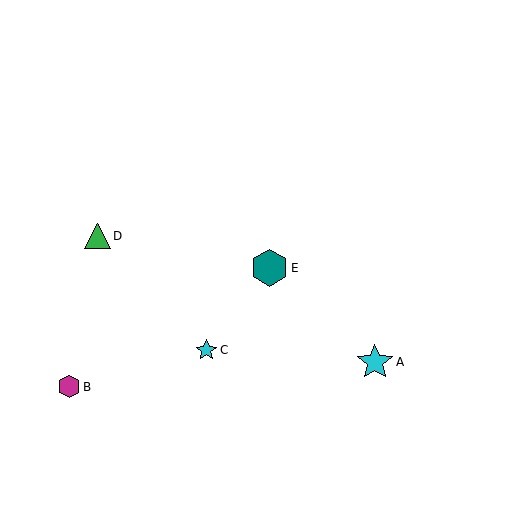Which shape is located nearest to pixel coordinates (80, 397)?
The magenta hexagon (labeled B) at (69, 387) is nearest to that location.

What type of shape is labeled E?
Shape E is a teal hexagon.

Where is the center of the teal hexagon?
The center of the teal hexagon is at (269, 268).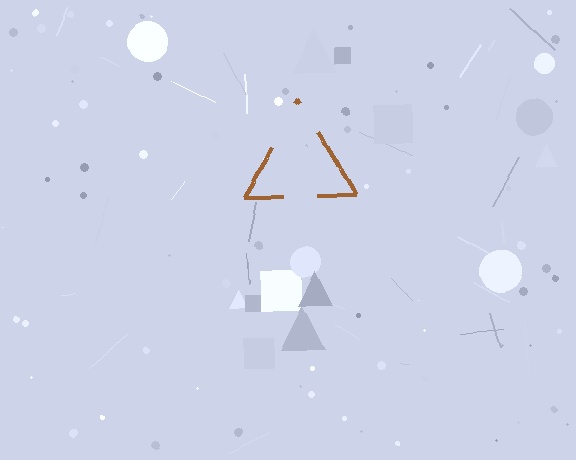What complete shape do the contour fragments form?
The contour fragments form a triangle.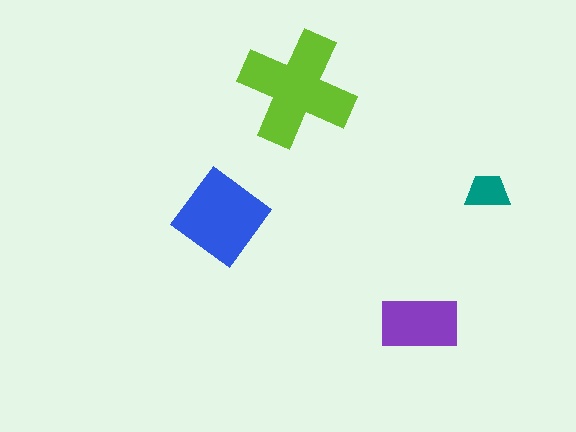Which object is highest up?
The lime cross is topmost.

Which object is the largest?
The lime cross.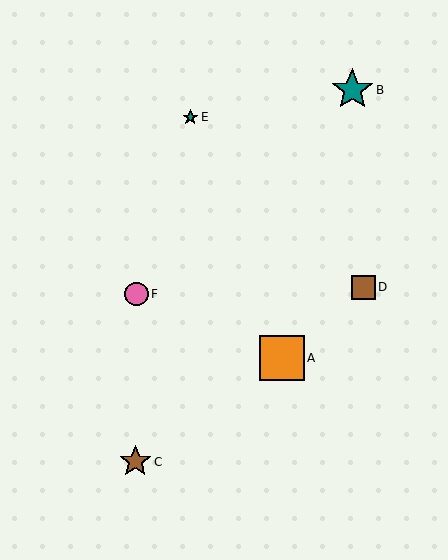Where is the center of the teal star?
The center of the teal star is at (190, 117).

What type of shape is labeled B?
Shape B is a teal star.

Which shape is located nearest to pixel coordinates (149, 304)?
The pink circle (labeled F) at (136, 294) is nearest to that location.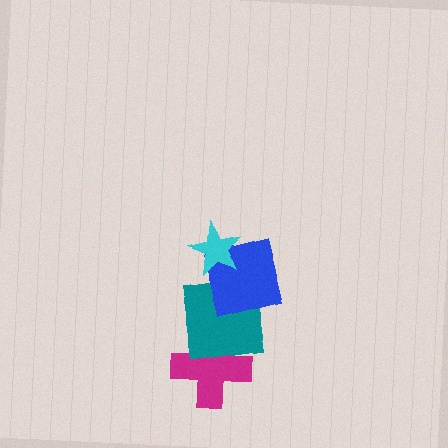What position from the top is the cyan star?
The cyan star is 1st from the top.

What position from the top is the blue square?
The blue square is 2nd from the top.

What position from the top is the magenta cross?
The magenta cross is 4th from the top.